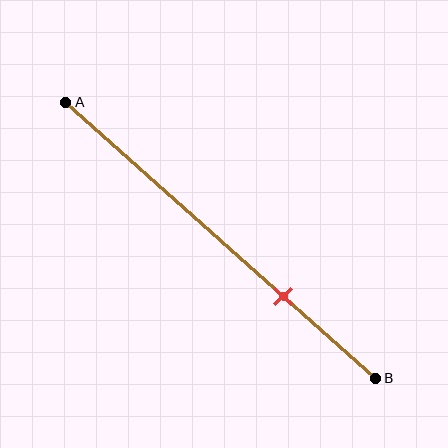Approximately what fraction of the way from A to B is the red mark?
The red mark is approximately 70% of the way from A to B.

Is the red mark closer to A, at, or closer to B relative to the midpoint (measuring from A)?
The red mark is closer to point B than the midpoint of segment AB.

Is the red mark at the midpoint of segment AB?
No, the mark is at about 70% from A, not at the 50% midpoint.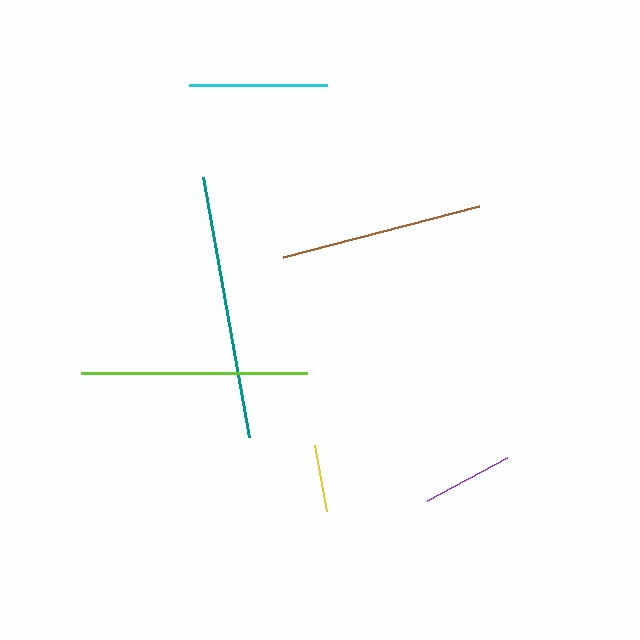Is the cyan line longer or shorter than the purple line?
The cyan line is longer than the purple line.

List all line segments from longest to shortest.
From longest to shortest: teal, lime, brown, cyan, purple, yellow.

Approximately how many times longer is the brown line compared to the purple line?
The brown line is approximately 2.2 times the length of the purple line.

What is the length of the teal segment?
The teal segment is approximately 264 pixels long.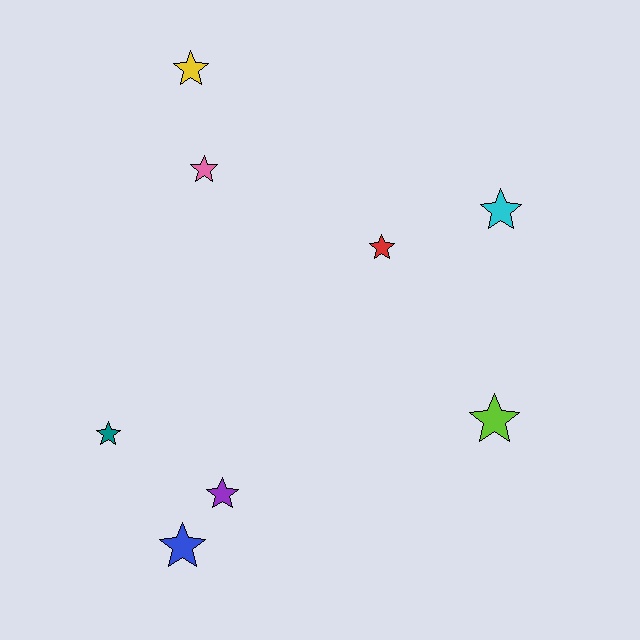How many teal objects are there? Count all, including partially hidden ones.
There is 1 teal object.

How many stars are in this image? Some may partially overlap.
There are 8 stars.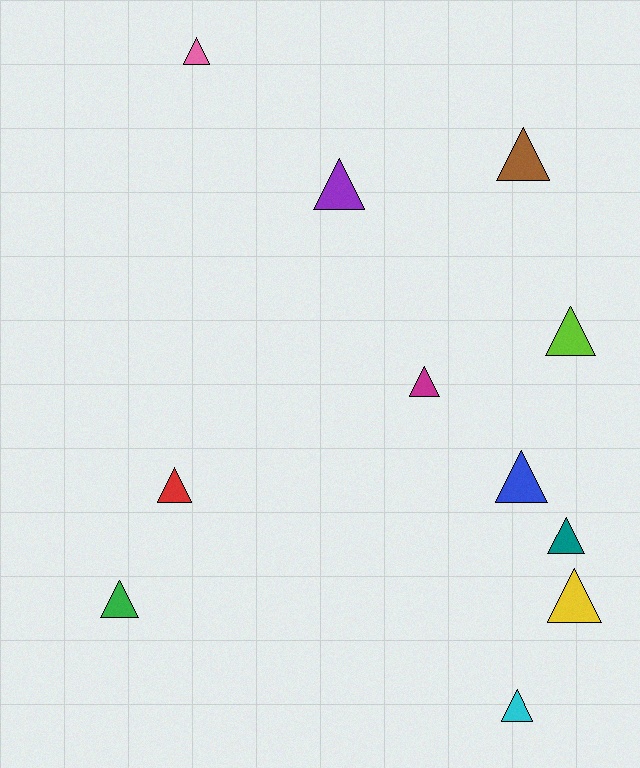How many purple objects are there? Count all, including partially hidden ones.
There is 1 purple object.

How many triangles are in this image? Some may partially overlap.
There are 11 triangles.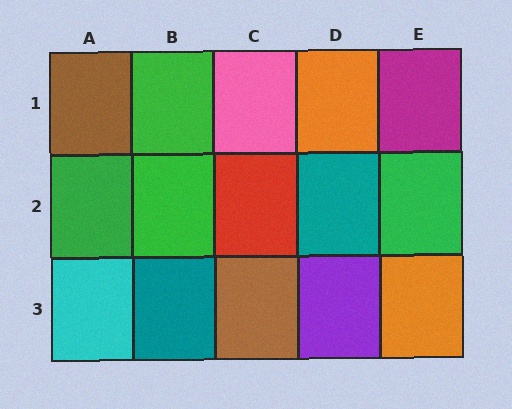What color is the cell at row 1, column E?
Magenta.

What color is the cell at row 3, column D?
Purple.